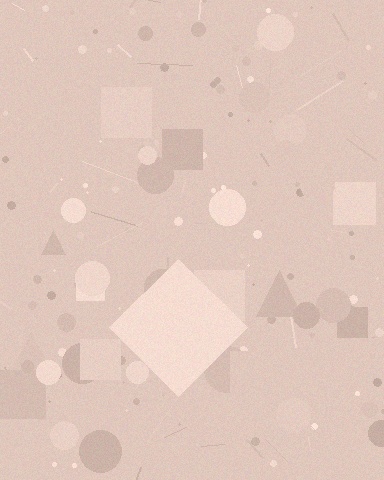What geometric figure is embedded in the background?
A diamond is embedded in the background.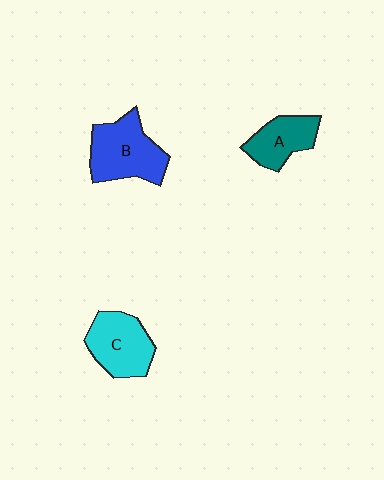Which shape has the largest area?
Shape B (blue).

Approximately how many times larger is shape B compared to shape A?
Approximately 1.5 times.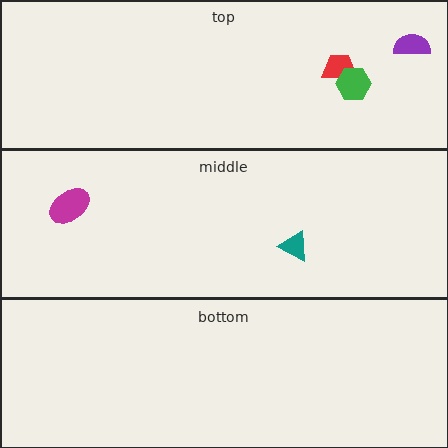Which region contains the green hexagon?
The top region.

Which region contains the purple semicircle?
The top region.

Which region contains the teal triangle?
The middle region.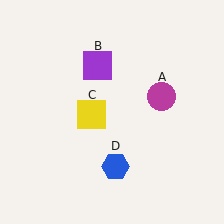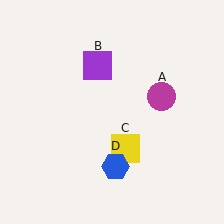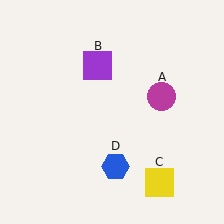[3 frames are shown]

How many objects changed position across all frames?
1 object changed position: yellow square (object C).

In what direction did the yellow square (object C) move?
The yellow square (object C) moved down and to the right.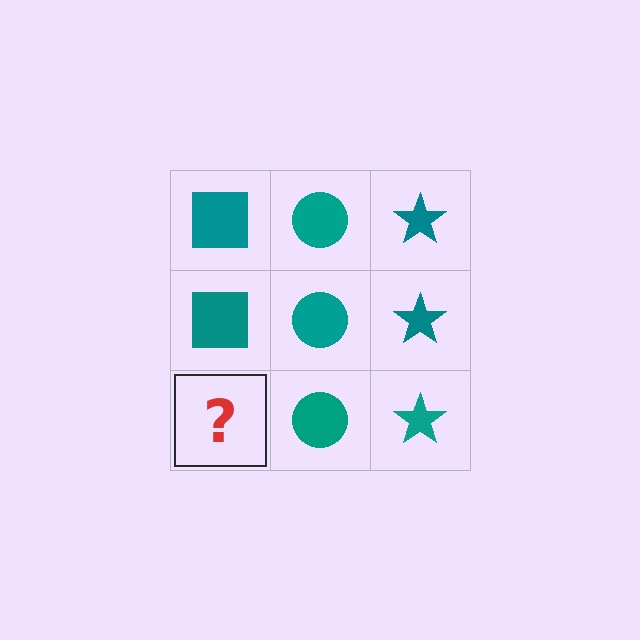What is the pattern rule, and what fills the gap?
The rule is that each column has a consistent shape. The gap should be filled with a teal square.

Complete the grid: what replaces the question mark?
The question mark should be replaced with a teal square.